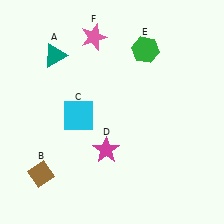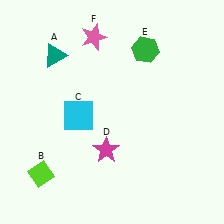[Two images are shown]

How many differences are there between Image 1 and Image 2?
There is 1 difference between the two images.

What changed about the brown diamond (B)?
In Image 1, B is brown. In Image 2, it changed to lime.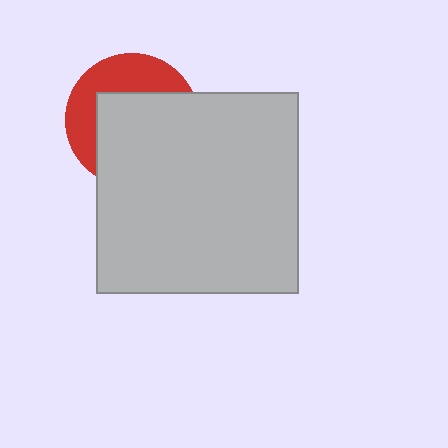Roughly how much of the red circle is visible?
A small part of it is visible (roughly 38%).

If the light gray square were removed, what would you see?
You would see the complete red circle.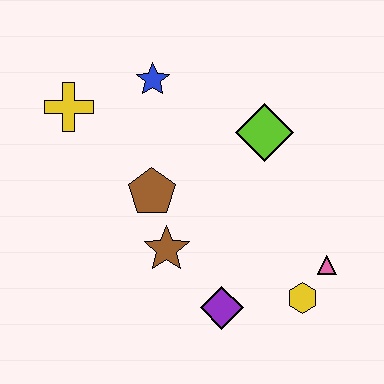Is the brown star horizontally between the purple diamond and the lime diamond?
No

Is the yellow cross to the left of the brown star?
Yes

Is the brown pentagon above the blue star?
No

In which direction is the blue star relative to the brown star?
The blue star is above the brown star.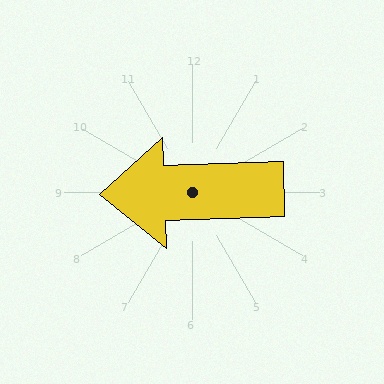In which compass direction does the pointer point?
West.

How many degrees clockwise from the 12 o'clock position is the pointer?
Approximately 268 degrees.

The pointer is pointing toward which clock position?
Roughly 9 o'clock.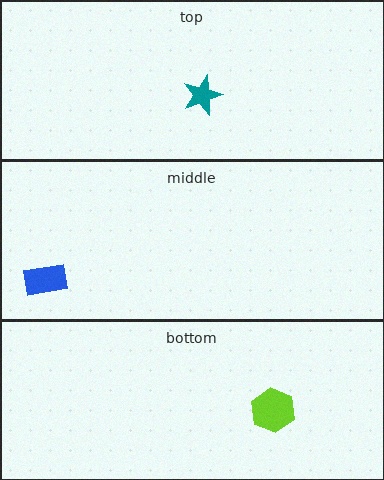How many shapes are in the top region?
1.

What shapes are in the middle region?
The blue rectangle.